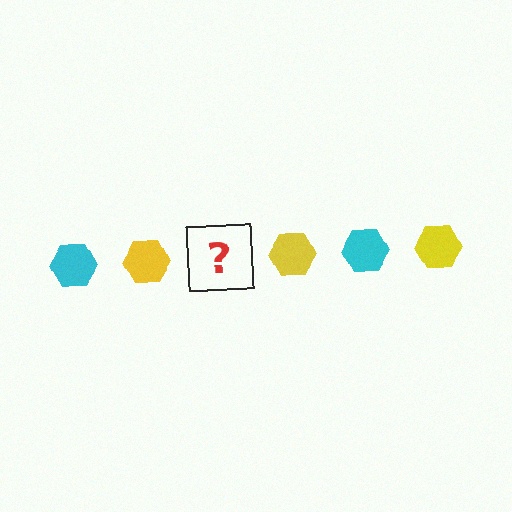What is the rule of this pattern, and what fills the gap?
The rule is that the pattern cycles through cyan, yellow hexagons. The gap should be filled with a cyan hexagon.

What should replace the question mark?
The question mark should be replaced with a cyan hexagon.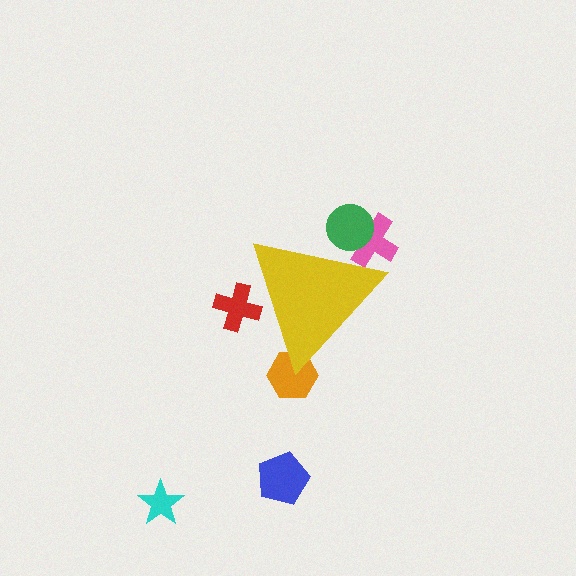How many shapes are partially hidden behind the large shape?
4 shapes are partially hidden.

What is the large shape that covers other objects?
A yellow triangle.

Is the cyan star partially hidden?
No, the cyan star is fully visible.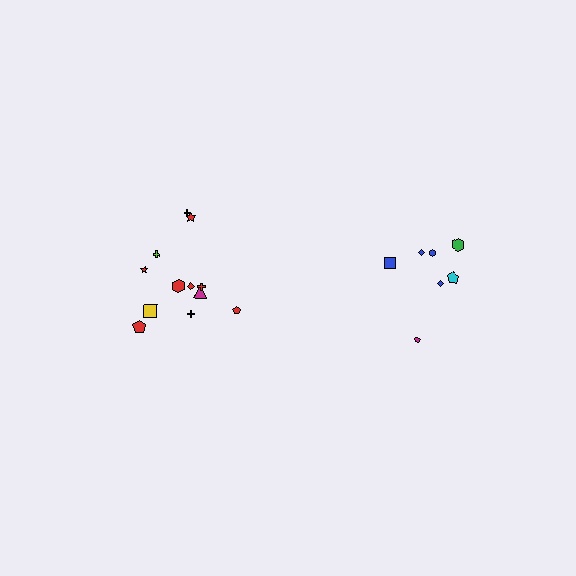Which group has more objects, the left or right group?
The left group.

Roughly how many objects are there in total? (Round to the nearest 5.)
Roughly 20 objects in total.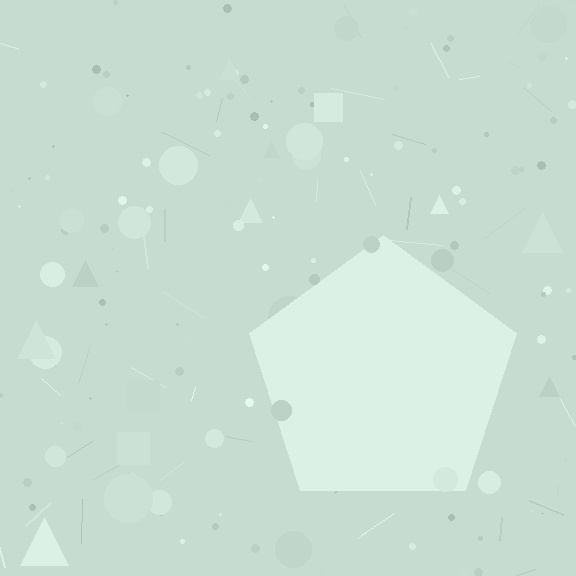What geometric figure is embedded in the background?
A pentagon is embedded in the background.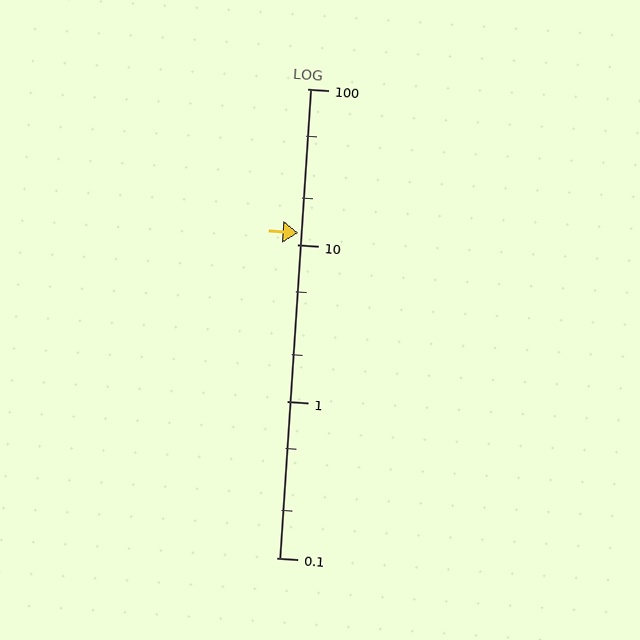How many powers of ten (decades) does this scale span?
The scale spans 3 decades, from 0.1 to 100.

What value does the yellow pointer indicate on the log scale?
The pointer indicates approximately 12.